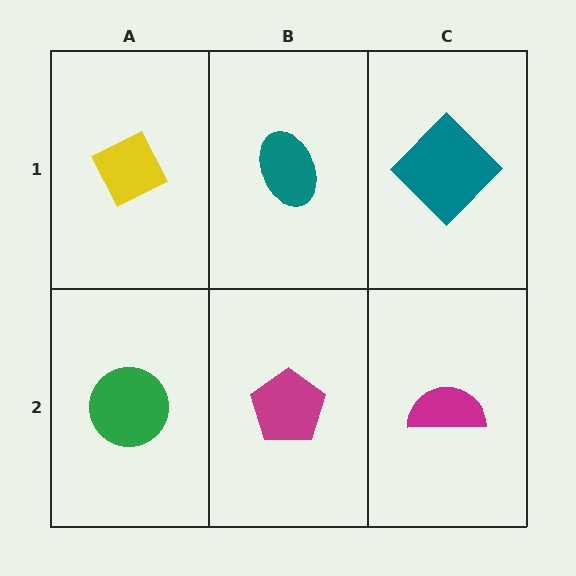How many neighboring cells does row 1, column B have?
3.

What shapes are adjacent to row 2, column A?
A yellow diamond (row 1, column A), a magenta pentagon (row 2, column B).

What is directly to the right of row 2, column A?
A magenta pentagon.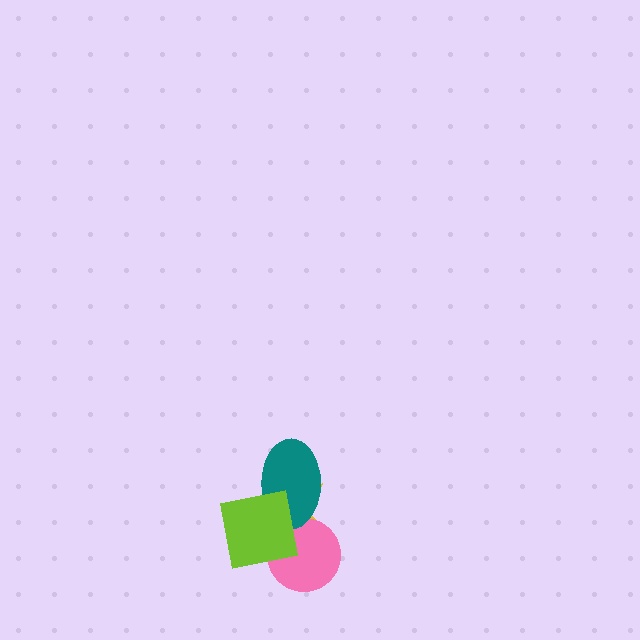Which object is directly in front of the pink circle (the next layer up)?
The teal ellipse is directly in front of the pink circle.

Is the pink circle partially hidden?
Yes, it is partially covered by another shape.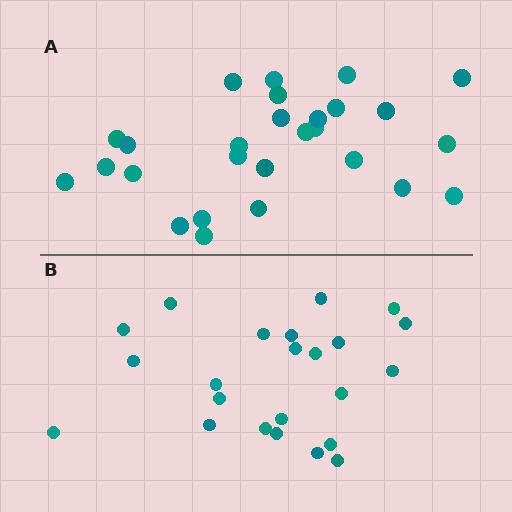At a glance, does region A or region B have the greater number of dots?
Region A (the top region) has more dots.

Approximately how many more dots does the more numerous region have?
Region A has about 4 more dots than region B.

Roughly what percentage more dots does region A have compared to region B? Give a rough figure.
About 15% more.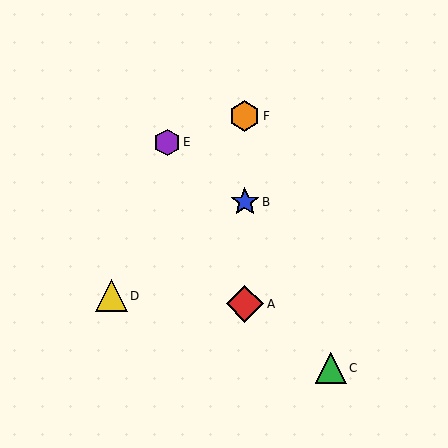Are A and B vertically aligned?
Yes, both are at x≈245.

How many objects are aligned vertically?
3 objects (A, B, F) are aligned vertically.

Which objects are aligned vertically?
Objects A, B, F are aligned vertically.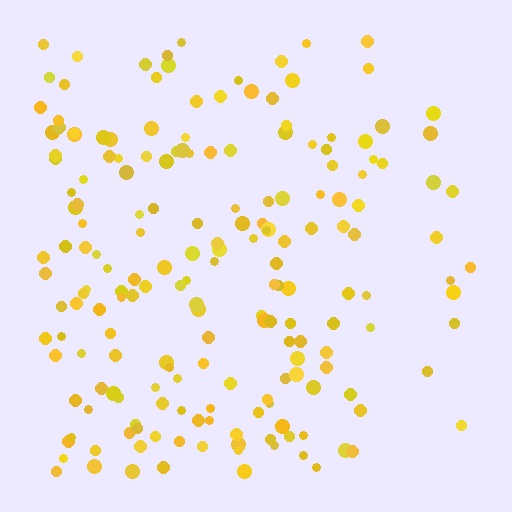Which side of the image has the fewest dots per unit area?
The right.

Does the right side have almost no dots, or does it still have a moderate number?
Still a moderate number, just noticeably fewer than the left.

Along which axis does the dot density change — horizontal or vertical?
Horizontal.